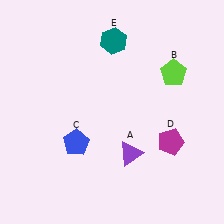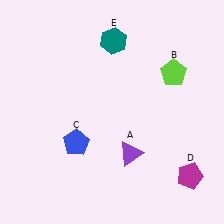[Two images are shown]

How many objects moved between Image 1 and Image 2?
1 object moved between the two images.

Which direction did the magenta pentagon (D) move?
The magenta pentagon (D) moved down.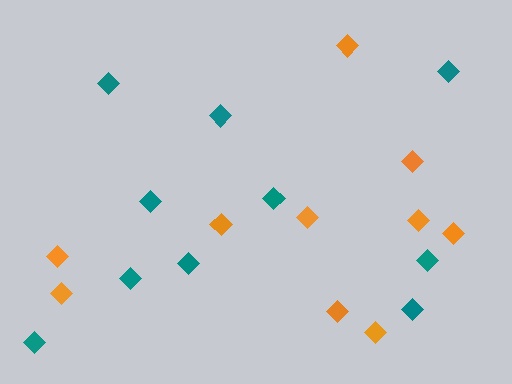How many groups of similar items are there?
There are 2 groups: one group of orange diamonds (10) and one group of teal diamonds (10).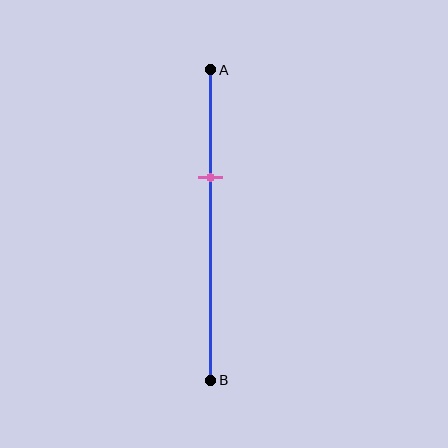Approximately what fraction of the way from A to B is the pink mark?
The pink mark is approximately 35% of the way from A to B.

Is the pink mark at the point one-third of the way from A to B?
Yes, the mark is approximately at the one-third point.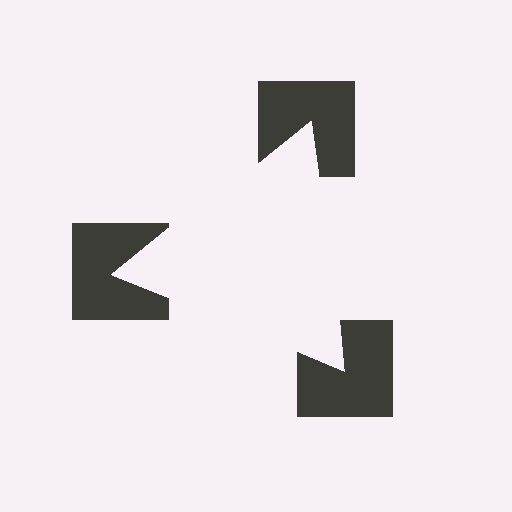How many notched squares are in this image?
There are 3 — one at each vertex of the illusory triangle.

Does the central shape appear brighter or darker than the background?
It typically appears slightly brighter than the background, even though no actual brightness change is drawn.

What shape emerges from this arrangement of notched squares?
An illusory triangle — its edges are inferred from the aligned wedge cuts in the notched squares, not physically drawn.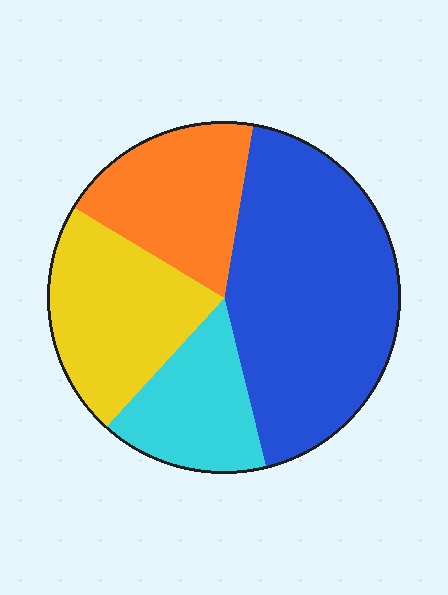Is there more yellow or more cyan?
Yellow.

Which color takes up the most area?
Blue, at roughly 45%.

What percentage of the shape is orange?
Orange takes up about one fifth (1/5) of the shape.